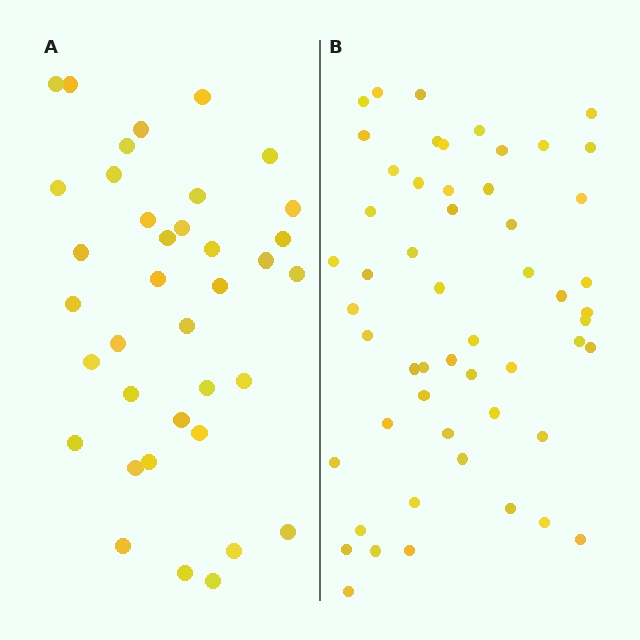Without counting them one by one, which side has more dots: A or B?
Region B (the right region) has more dots.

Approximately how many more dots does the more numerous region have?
Region B has approximately 15 more dots than region A.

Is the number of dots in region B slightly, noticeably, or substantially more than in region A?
Region B has substantially more. The ratio is roughly 1.5 to 1.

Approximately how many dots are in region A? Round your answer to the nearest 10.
About 40 dots. (The exact count is 37, which rounds to 40.)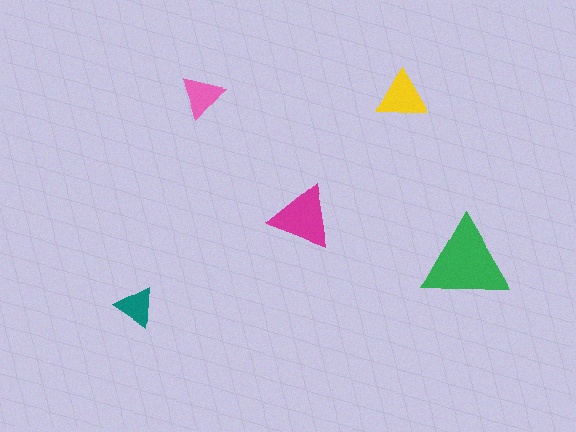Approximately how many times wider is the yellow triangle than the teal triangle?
About 1.5 times wider.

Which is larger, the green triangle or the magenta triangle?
The green one.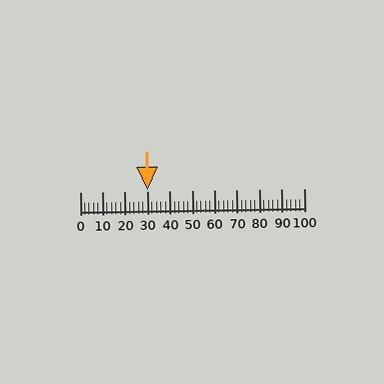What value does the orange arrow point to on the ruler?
The orange arrow points to approximately 30.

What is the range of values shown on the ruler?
The ruler shows values from 0 to 100.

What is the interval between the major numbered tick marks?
The major tick marks are spaced 10 units apart.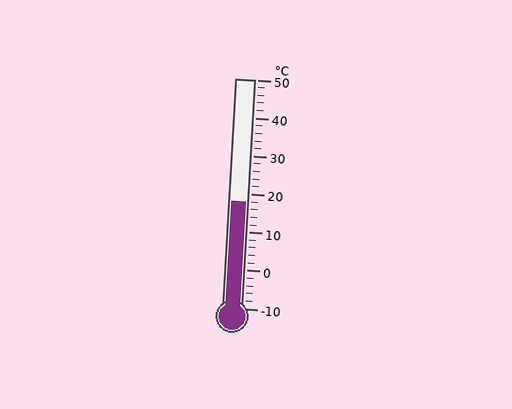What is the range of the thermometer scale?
The thermometer scale ranges from -10°C to 50°C.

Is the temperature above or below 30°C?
The temperature is below 30°C.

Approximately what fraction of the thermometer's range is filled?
The thermometer is filled to approximately 45% of its range.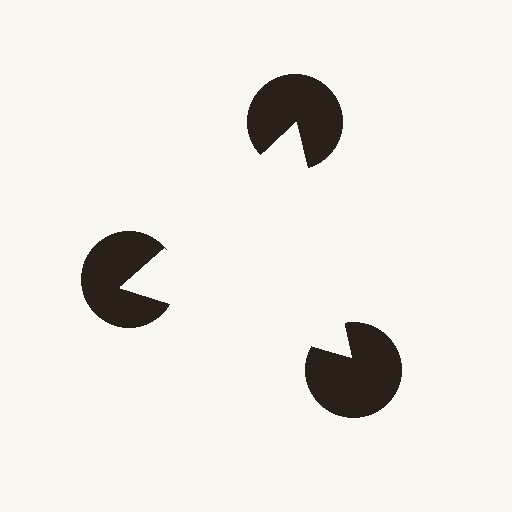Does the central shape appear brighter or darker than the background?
It typically appears slightly brighter than the background, even though no actual brightness change is drawn.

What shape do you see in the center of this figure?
An illusory triangle — its edges are inferred from the aligned wedge cuts in the pac-man discs, not physically drawn.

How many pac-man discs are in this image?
There are 3 — one at each vertex of the illusory triangle.